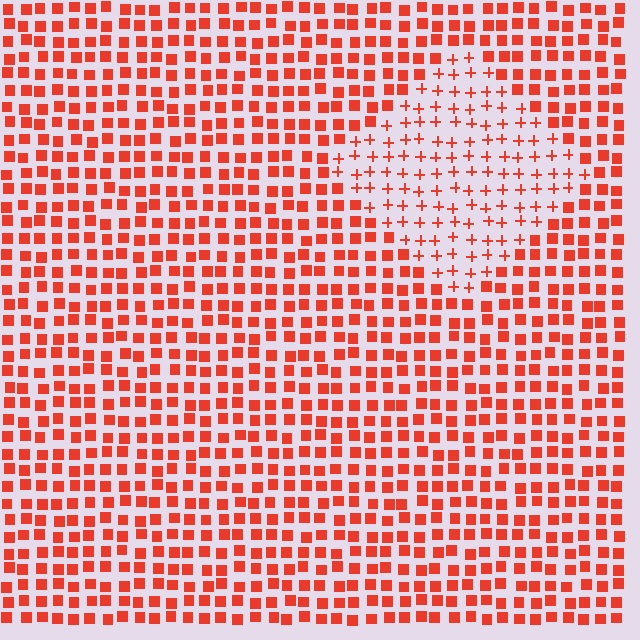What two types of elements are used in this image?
The image uses plus signs inside the diamond region and squares outside it.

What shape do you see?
I see a diamond.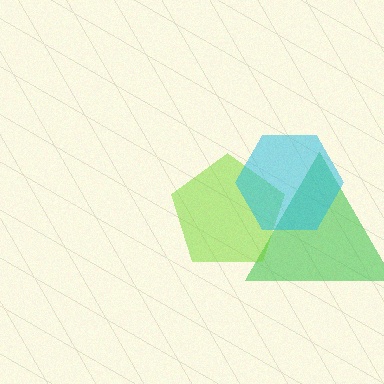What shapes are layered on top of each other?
The layered shapes are: a green triangle, a lime pentagon, a cyan hexagon.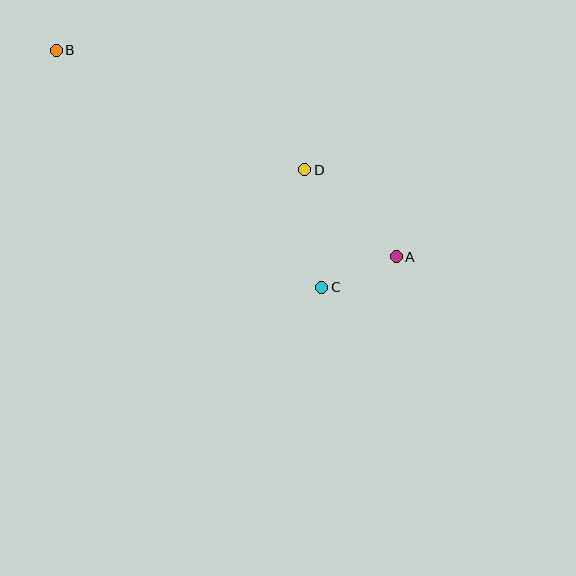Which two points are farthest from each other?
Points A and B are farthest from each other.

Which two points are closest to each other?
Points A and C are closest to each other.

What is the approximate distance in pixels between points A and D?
The distance between A and D is approximately 126 pixels.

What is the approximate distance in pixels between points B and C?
The distance between B and C is approximately 356 pixels.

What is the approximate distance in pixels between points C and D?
The distance between C and D is approximately 118 pixels.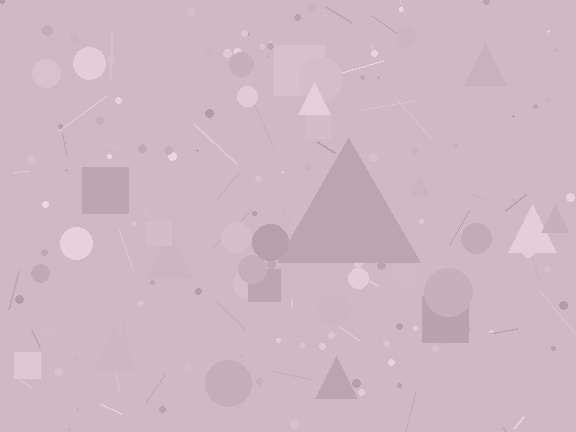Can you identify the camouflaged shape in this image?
The camouflaged shape is a triangle.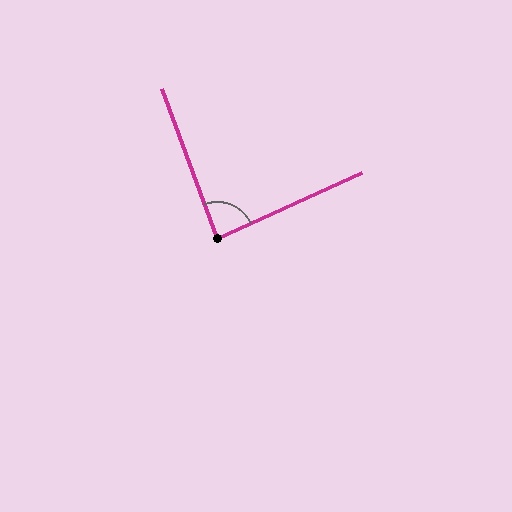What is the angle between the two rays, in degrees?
Approximately 86 degrees.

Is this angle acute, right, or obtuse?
It is approximately a right angle.